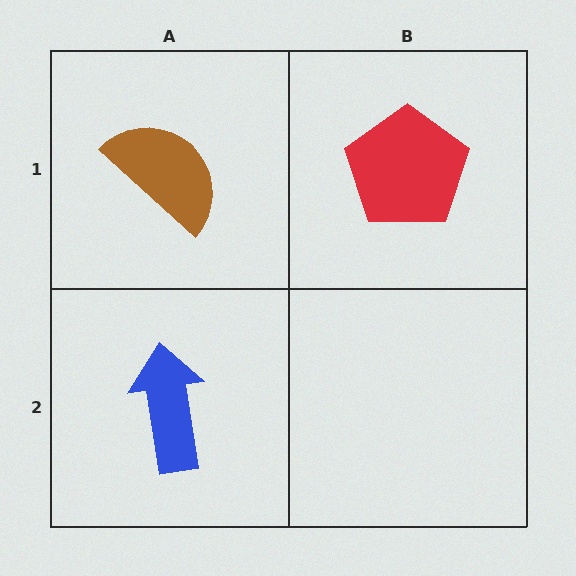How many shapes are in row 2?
1 shape.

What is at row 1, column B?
A red pentagon.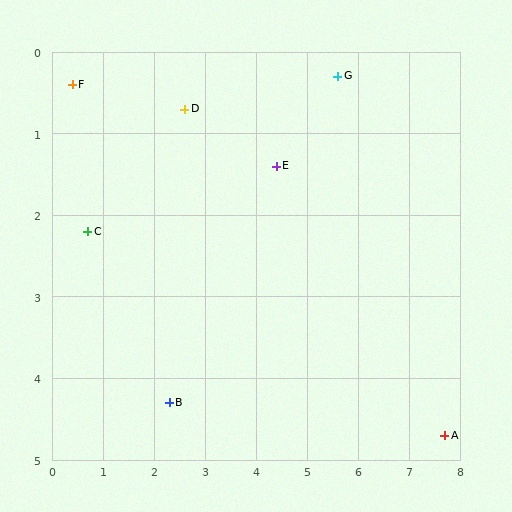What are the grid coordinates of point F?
Point F is at approximately (0.4, 0.4).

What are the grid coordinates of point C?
Point C is at approximately (0.7, 2.2).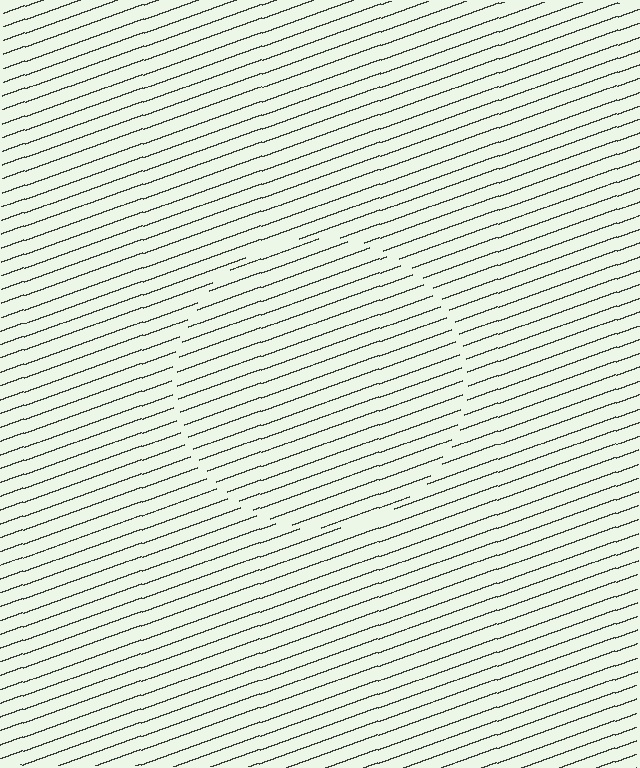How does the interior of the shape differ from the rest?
The interior of the shape contains the same grating, shifted by half a period — the contour is defined by the phase discontinuity where line-ends from the inner and outer gratings abut.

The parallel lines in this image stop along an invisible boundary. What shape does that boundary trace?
An illusory circle. The interior of the shape contains the same grating, shifted by half a period — the contour is defined by the phase discontinuity where line-ends from the inner and outer gratings abut.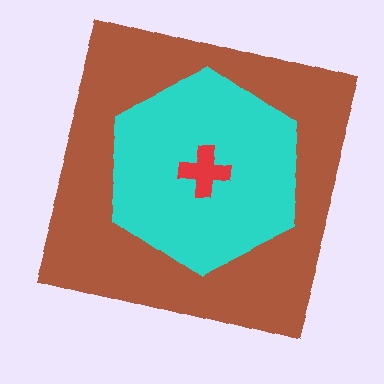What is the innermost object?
The red cross.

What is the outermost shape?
The brown square.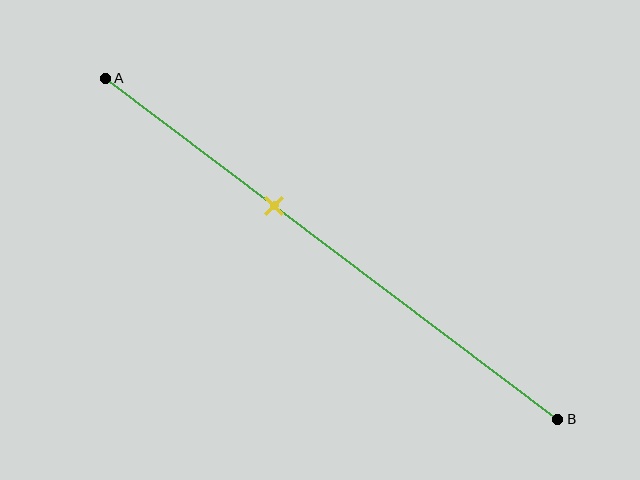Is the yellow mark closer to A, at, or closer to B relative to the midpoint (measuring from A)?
The yellow mark is closer to point A than the midpoint of segment AB.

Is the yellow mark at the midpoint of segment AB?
No, the mark is at about 35% from A, not at the 50% midpoint.